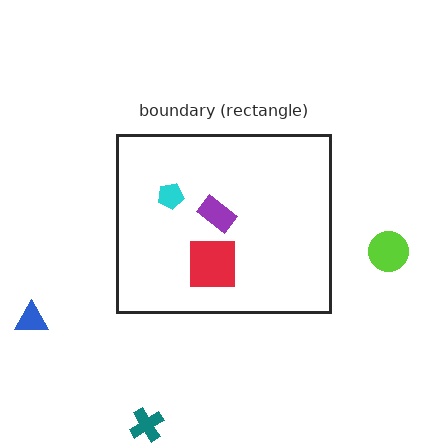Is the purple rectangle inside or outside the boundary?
Inside.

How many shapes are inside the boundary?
3 inside, 3 outside.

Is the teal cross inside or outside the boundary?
Outside.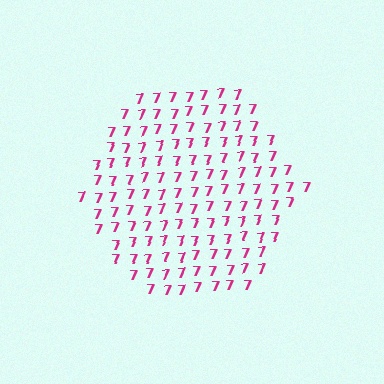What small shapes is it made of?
It is made of small digit 7's.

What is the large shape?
The large shape is a hexagon.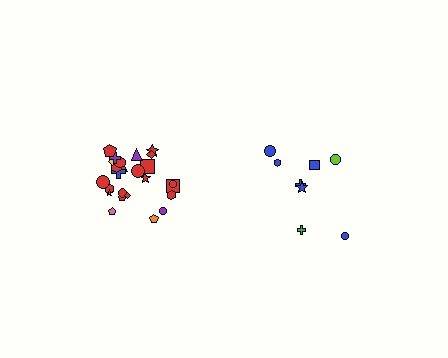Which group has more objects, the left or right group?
The left group.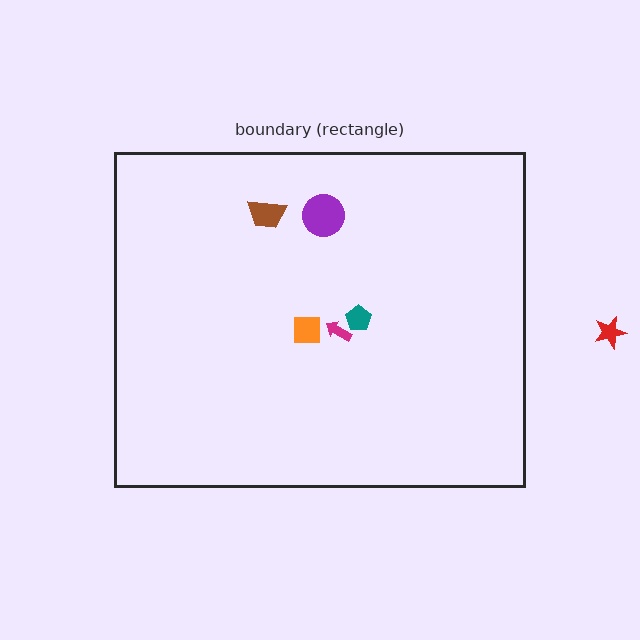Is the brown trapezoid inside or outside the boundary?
Inside.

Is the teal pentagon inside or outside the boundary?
Inside.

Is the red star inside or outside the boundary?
Outside.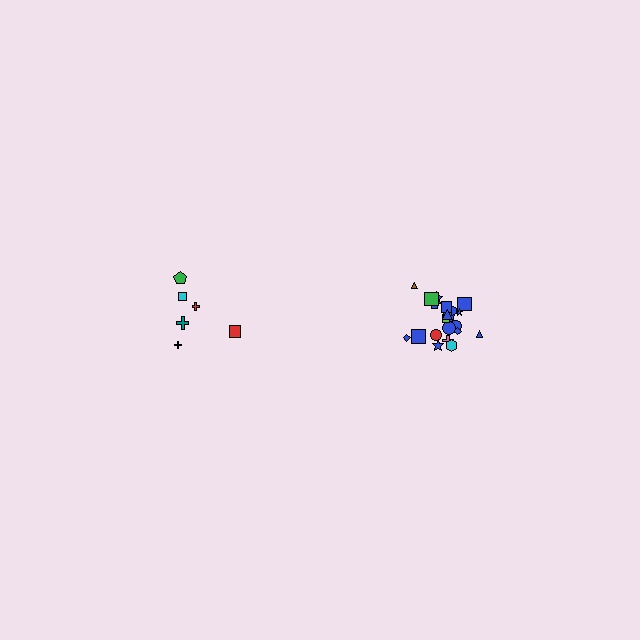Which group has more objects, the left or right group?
The right group.